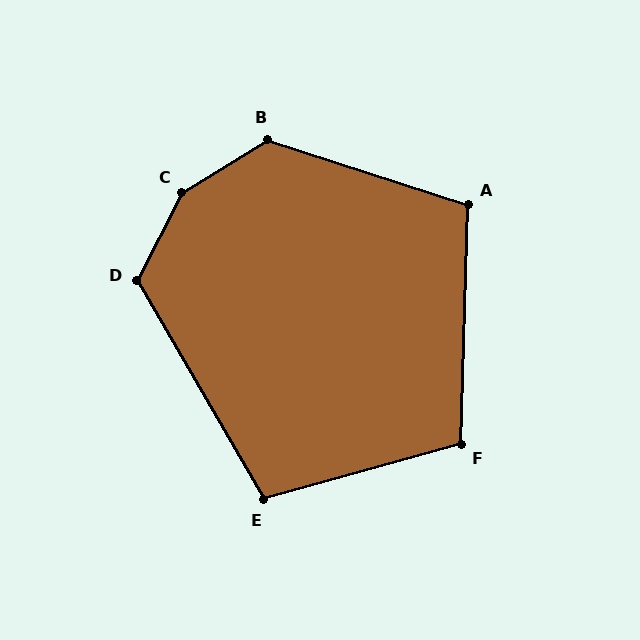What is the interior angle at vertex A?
Approximately 106 degrees (obtuse).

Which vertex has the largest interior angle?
C, at approximately 149 degrees.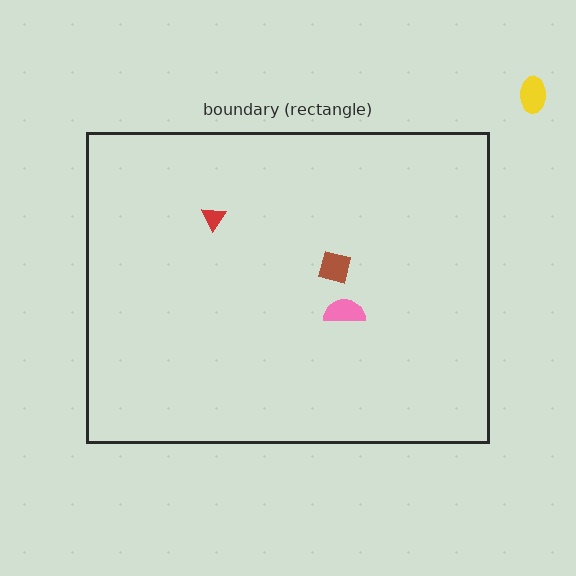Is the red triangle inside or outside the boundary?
Inside.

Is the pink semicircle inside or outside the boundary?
Inside.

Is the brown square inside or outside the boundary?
Inside.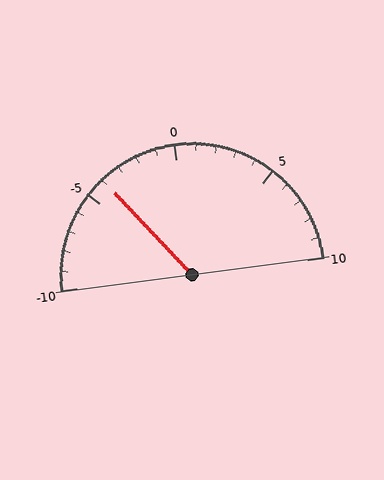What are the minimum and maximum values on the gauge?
The gauge ranges from -10 to 10.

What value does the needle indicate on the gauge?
The needle indicates approximately -4.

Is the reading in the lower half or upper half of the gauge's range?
The reading is in the lower half of the range (-10 to 10).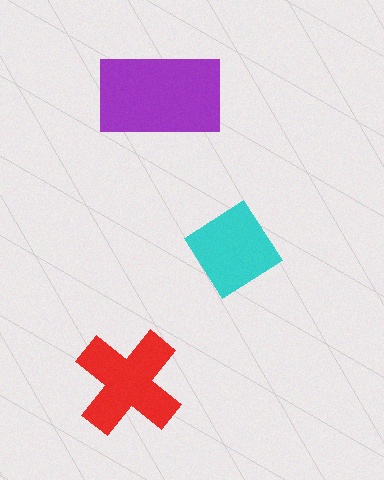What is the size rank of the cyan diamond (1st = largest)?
3rd.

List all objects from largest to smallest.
The purple rectangle, the red cross, the cyan diamond.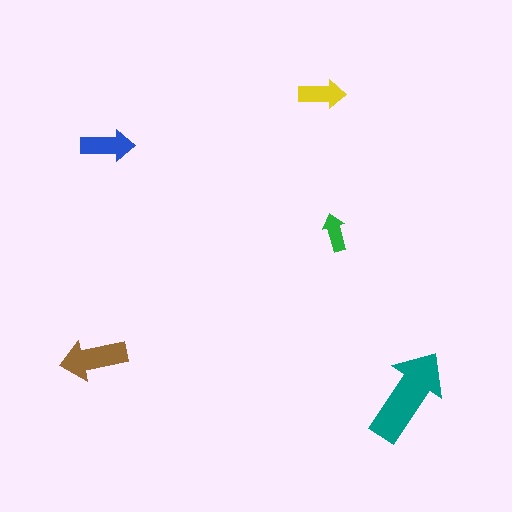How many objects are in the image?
There are 5 objects in the image.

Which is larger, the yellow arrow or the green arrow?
The yellow one.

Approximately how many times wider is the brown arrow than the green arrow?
About 2 times wider.